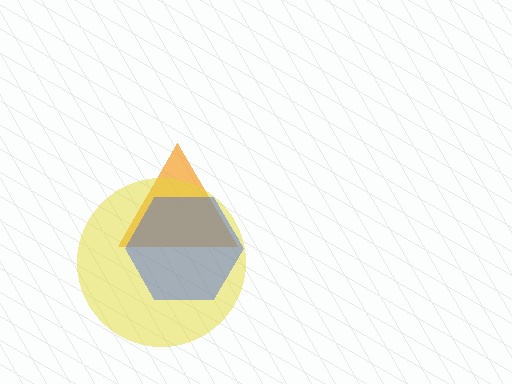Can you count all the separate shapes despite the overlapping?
Yes, there are 3 separate shapes.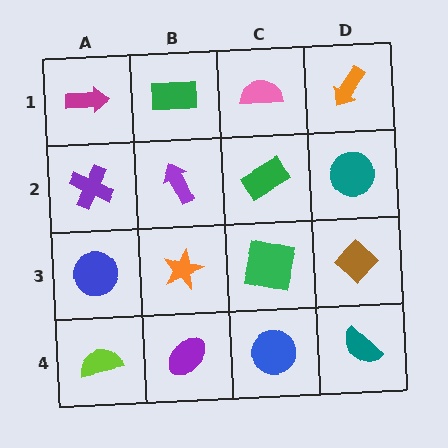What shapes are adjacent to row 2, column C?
A pink semicircle (row 1, column C), a green square (row 3, column C), a purple arrow (row 2, column B), a teal circle (row 2, column D).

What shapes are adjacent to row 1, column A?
A purple cross (row 2, column A), a green rectangle (row 1, column B).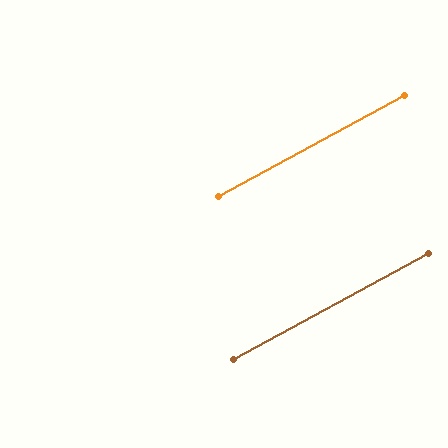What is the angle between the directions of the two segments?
Approximately 0 degrees.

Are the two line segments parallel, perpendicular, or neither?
Parallel — their directions differ by only 0.2°.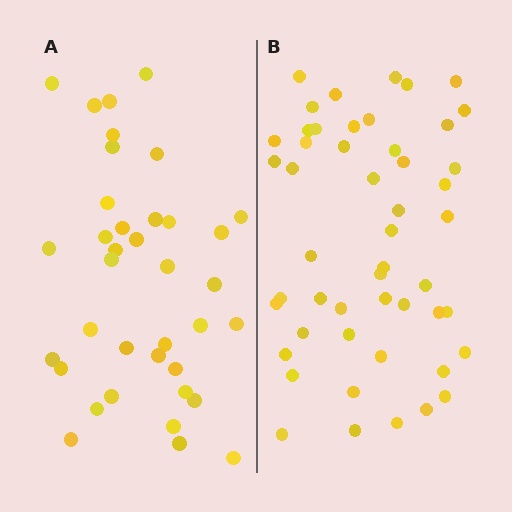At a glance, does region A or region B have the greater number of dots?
Region B (the right region) has more dots.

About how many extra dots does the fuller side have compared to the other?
Region B has approximately 15 more dots than region A.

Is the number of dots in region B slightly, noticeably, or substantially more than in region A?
Region B has noticeably more, but not dramatically so. The ratio is roughly 1.4 to 1.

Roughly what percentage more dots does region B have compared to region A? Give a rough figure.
About 35% more.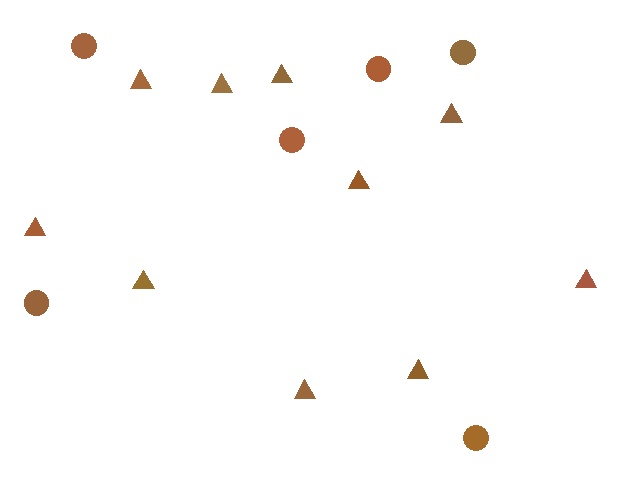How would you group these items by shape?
There are 2 groups: one group of circles (6) and one group of triangles (10).